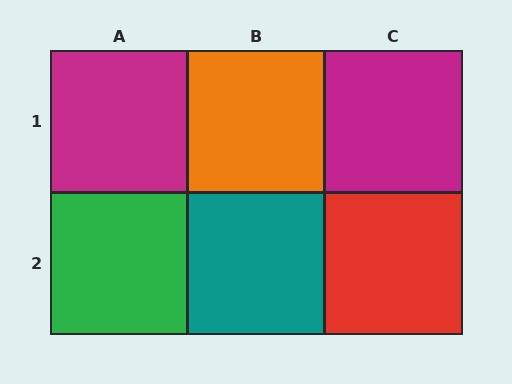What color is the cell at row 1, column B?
Orange.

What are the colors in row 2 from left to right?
Green, teal, red.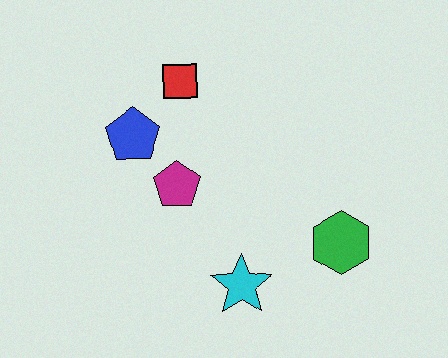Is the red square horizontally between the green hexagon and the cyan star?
No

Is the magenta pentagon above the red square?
No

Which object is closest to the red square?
The blue pentagon is closest to the red square.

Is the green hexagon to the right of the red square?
Yes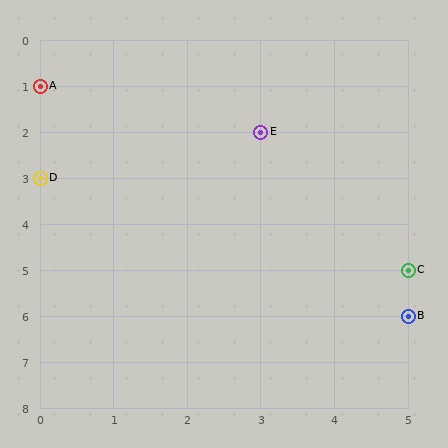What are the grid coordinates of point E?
Point E is at grid coordinates (3, 2).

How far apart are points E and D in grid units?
Points E and D are 3 columns and 1 row apart (about 3.2 grid units diagonally).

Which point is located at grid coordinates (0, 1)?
Point A is at (0, 1).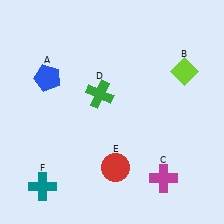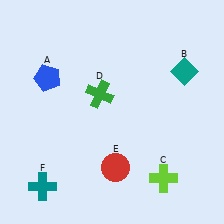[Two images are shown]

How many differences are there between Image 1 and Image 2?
There are 2 differences between the two images.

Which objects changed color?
B changed from lime to teal. C changed from magenta to lime.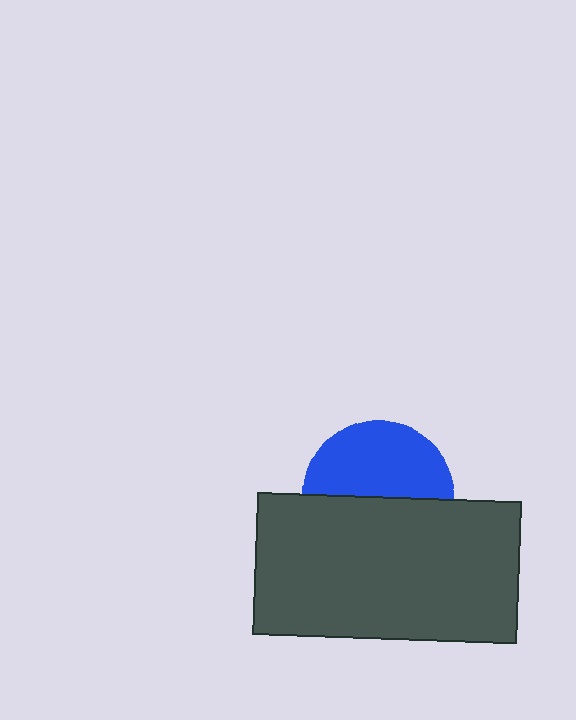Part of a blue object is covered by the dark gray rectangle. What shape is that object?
It is a circle.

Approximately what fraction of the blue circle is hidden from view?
Roughly 50% of the blue circle is hidden behind the dark gray rectangle.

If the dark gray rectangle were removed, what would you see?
You would see the complete blue circle.